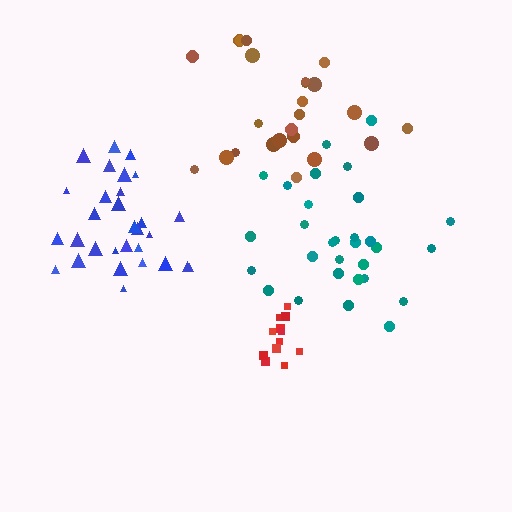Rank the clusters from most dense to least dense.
red, blue, teal, brown.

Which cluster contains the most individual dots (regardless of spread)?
Teal (30).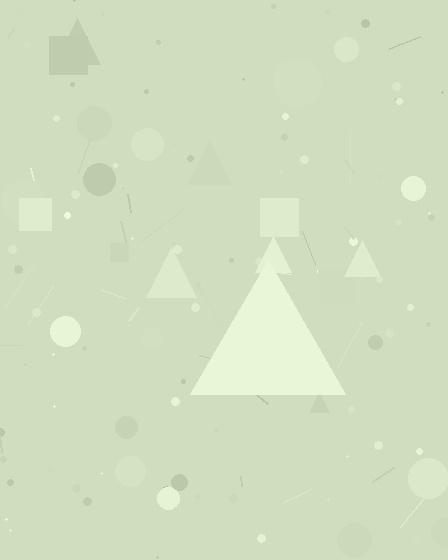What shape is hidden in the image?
A triangle is hidden in the image.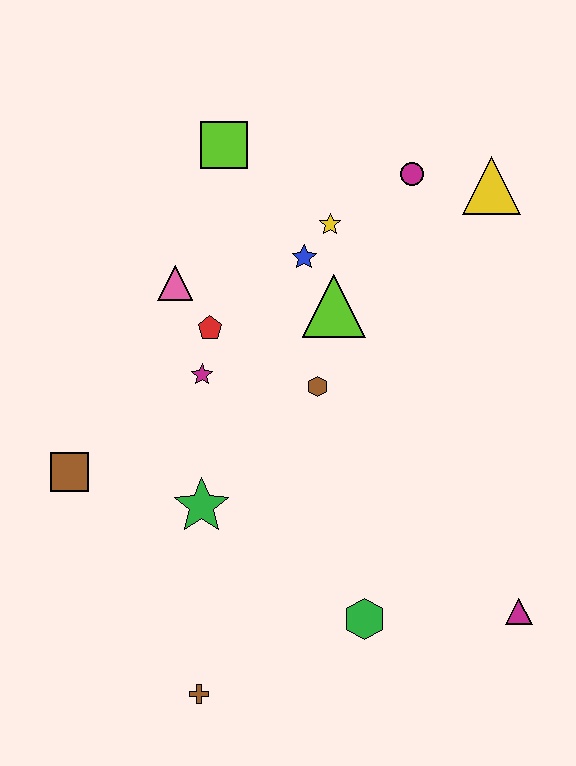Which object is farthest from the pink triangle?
The magenta triangle is farthest from the pink triangle.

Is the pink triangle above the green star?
Yes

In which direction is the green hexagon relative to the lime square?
The green hexagon is below the lime square.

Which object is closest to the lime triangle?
The blue star is closest to the lime triangle.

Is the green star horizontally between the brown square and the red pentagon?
Yes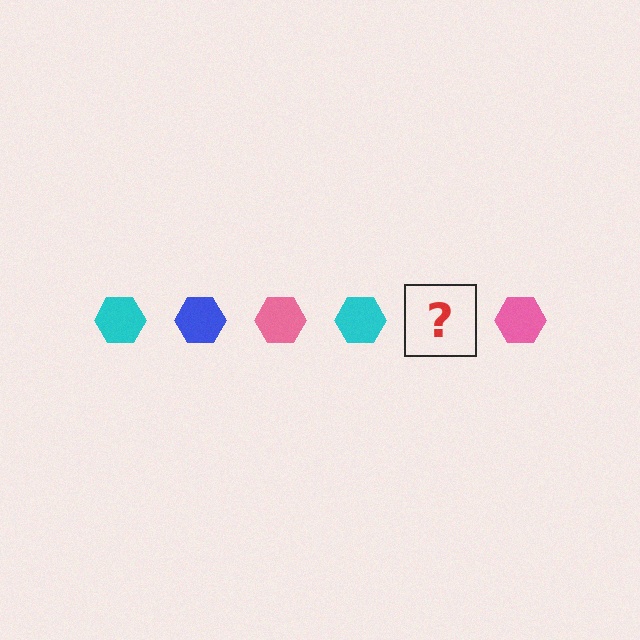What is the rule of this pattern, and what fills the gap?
The rule is that the pattern cycles through cyan, blue, pink hexagons. The gap should be filled with a blue hexagon.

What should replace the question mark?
The question mark should be replaced with a blue hexagon.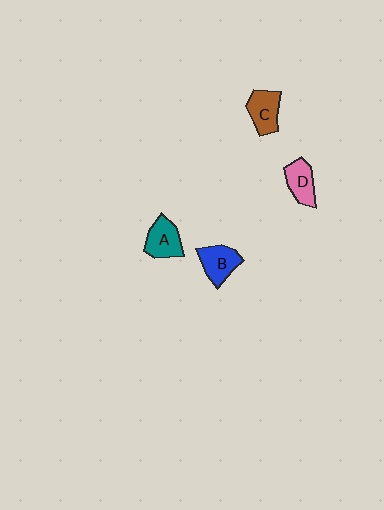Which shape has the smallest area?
Shape D (pink).